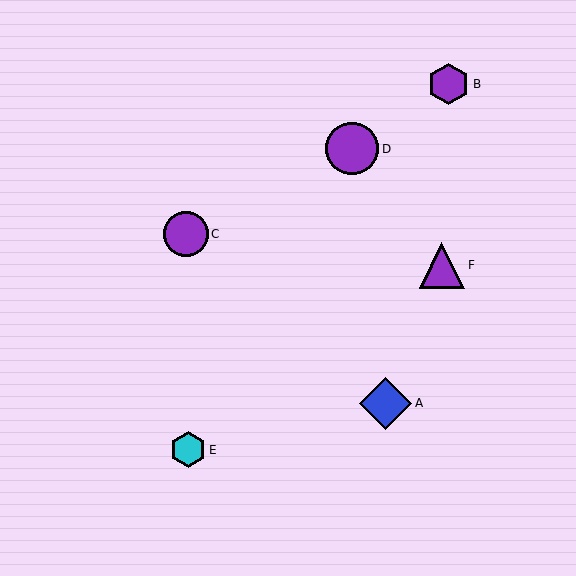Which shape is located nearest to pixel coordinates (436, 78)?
The purple hexagon (labeled B) at (449, 84) is nearest to that location.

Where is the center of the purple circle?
The center of the purple circle is at (186, 234).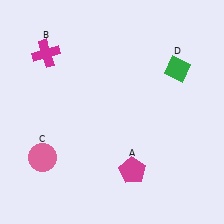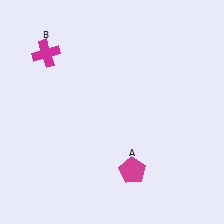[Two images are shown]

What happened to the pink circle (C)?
The pink circle (C) was removed in Image 2. It was in the bottom-left area of Image 1.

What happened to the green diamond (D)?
The green diamond (D) was removed in Image 2. It was in the top-right area of Image 1.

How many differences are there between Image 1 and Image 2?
There are 2 differences between the two images.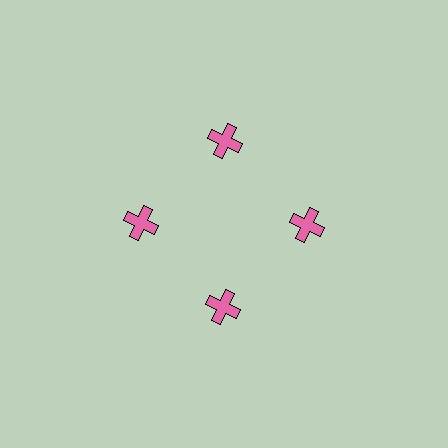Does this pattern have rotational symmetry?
Yes, this pattern has 4-fold rotational symmetry. It looks the same after rotating 90 degrees around the center.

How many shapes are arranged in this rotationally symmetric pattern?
There are 4 shapes, arranged in 4 groups of 1.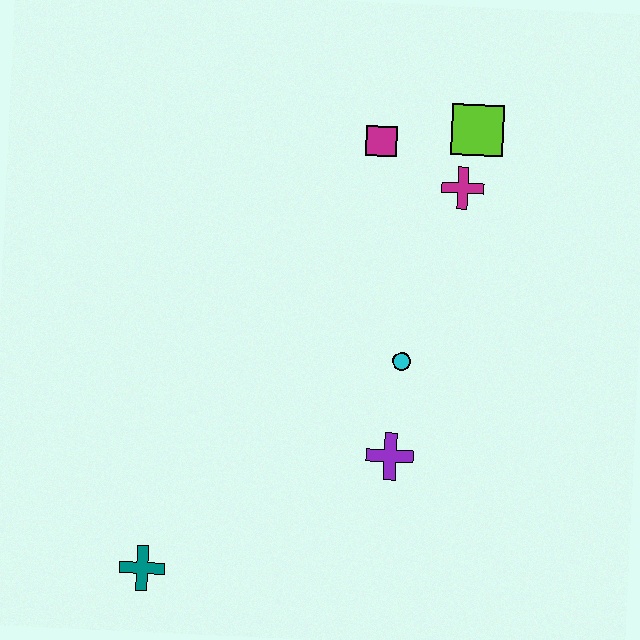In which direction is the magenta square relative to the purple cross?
The magenta square is above the purple cross.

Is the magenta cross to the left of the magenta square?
No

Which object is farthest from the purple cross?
The lime square is farthest from the purple cross.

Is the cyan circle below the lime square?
Yes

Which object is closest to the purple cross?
The cyan circle is closest to the purple cross.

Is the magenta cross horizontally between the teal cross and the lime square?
Yes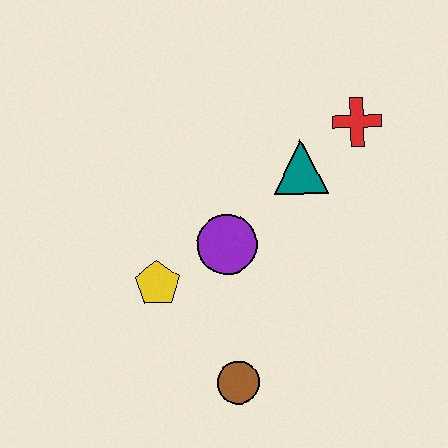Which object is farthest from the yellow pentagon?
The red cross is farthest from the yellow pentagon.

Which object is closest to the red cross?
The teal triangle is closest to the red cross.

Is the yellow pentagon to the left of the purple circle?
Yes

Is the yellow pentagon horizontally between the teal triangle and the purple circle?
No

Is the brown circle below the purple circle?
Yes